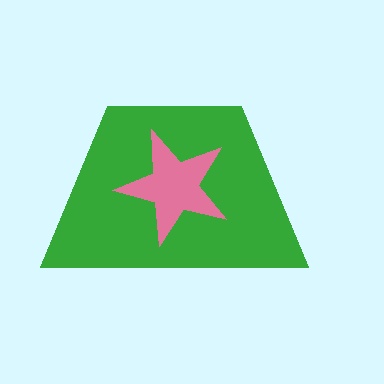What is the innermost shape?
The pink star.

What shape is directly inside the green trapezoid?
The pink star.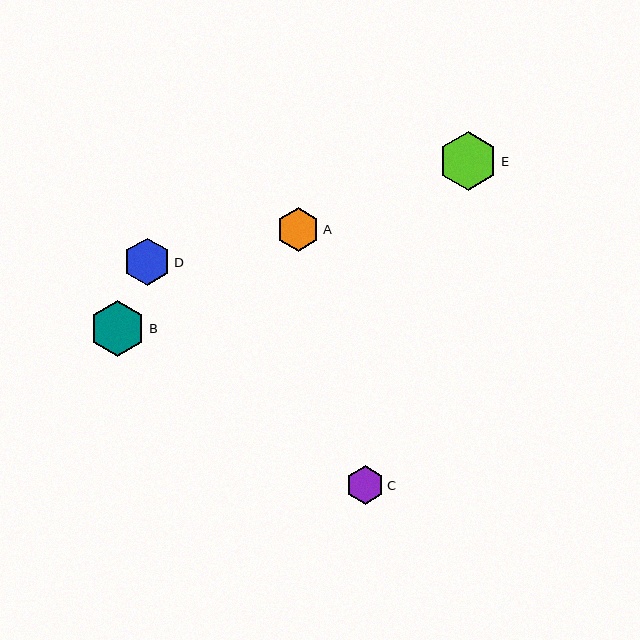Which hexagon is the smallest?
Hexagon C is the smallest with a size of approximately 39 pixels.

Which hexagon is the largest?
Hexagon E is the largest with a size of approximately 59 pixels.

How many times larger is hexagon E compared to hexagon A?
Hexagon E is approximately 1.3 times the size of hexagon A.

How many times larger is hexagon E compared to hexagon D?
Hexagon E is approximately 1.2 times the size of hexagon D.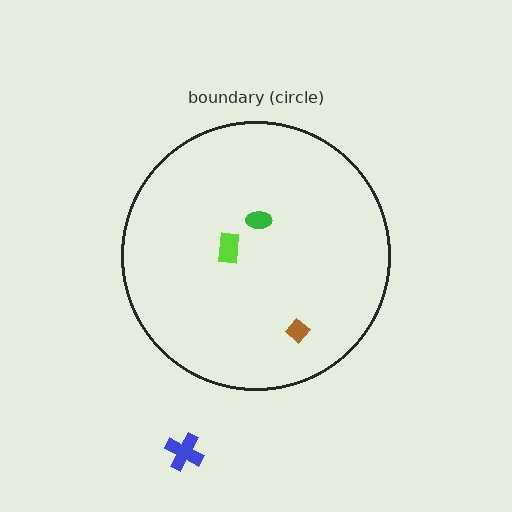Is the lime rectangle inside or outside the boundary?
Inside.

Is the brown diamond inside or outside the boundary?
Inside.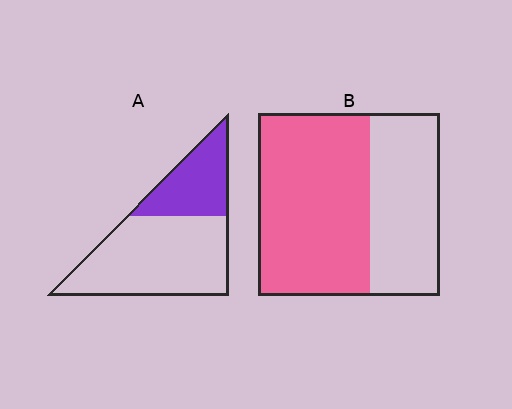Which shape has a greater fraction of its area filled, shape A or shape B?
Shape B.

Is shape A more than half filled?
No.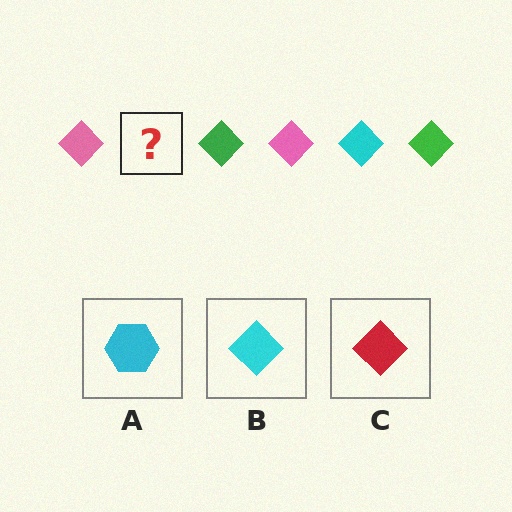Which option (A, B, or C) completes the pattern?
B.